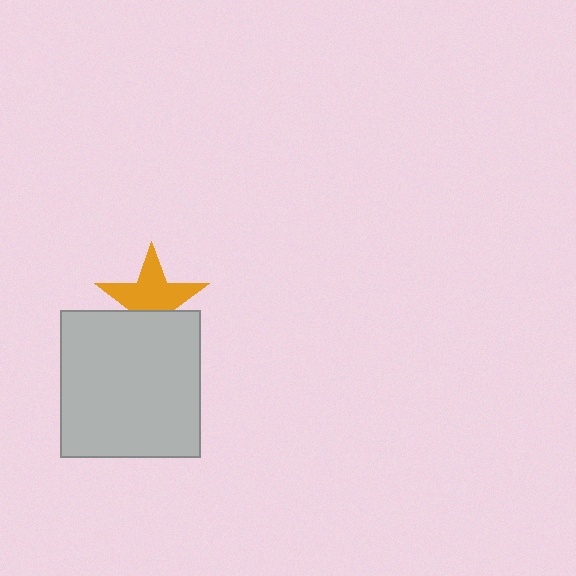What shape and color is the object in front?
The object in front is a light gray rectangle.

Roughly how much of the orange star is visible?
About half of it is visible (roughly 63%).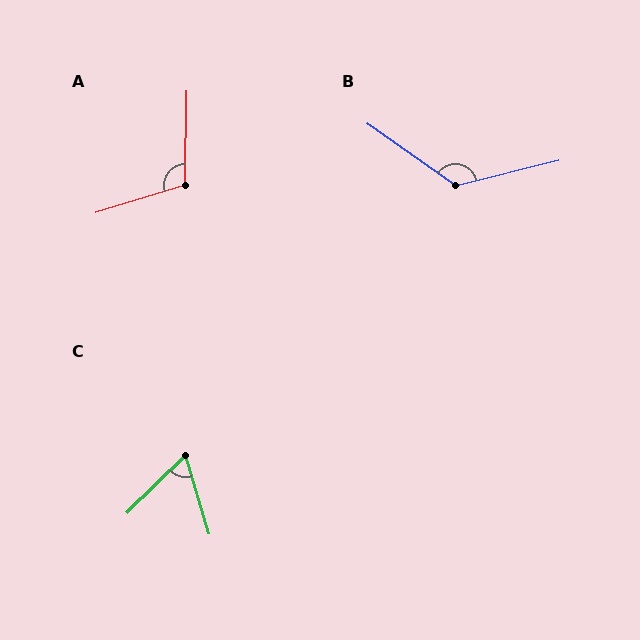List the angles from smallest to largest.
C (63°), A (108°), B (131°).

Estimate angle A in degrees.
Approximately 108 degrees.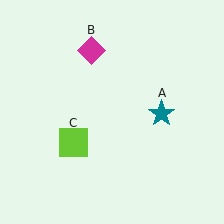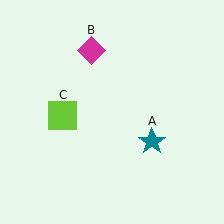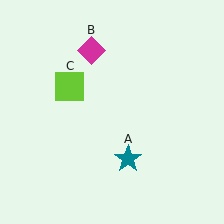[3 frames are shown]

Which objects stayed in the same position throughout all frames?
Magenta diamond (object B) remained stationary.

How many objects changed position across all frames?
2 objects changed position: teal star (object A), lime square (object C).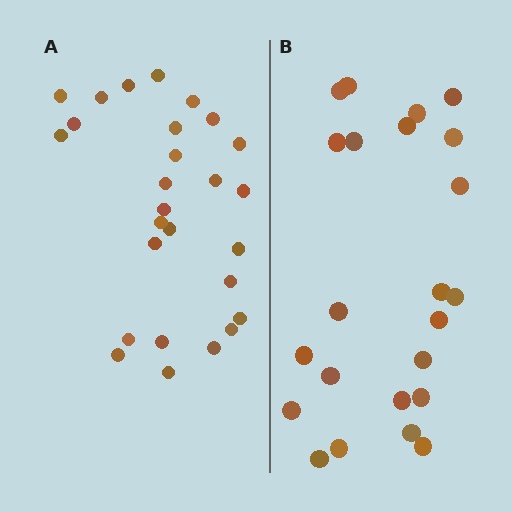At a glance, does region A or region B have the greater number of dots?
Region A (the left region) has more dots.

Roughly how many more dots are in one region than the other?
Region A has about 4 more dots than region B.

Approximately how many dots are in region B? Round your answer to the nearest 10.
About 20 dots. (The exact count is 23, which rounds to 20.)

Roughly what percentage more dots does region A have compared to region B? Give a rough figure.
About 15% more.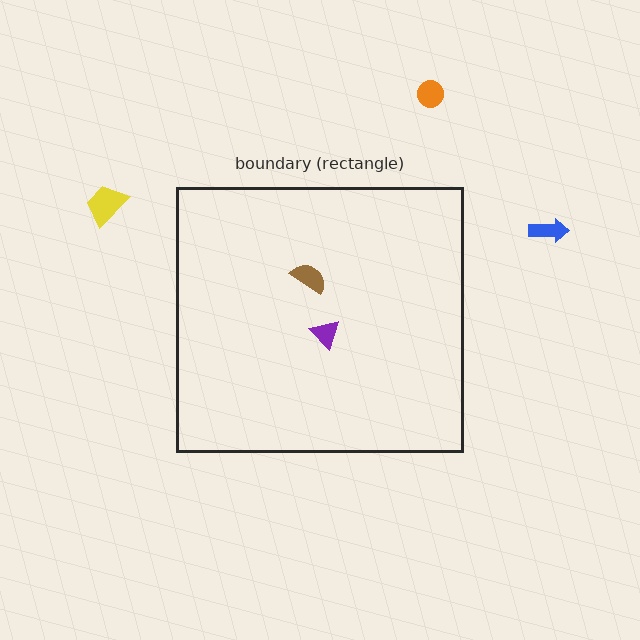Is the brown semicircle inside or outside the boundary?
Inside.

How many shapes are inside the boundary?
2 inside, 3 outside.